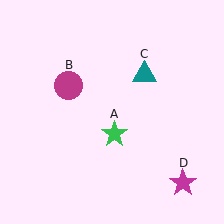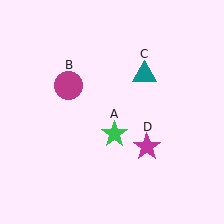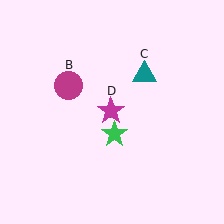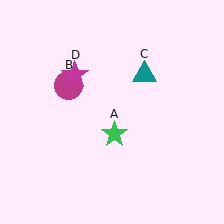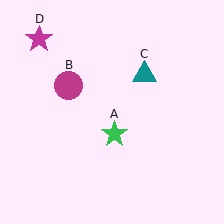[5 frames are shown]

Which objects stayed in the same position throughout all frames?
Green star (object A) and magenta circle (object B) and teal triangle (object C) remained stationary.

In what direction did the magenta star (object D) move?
The magenta star (object D) moved up and to the left.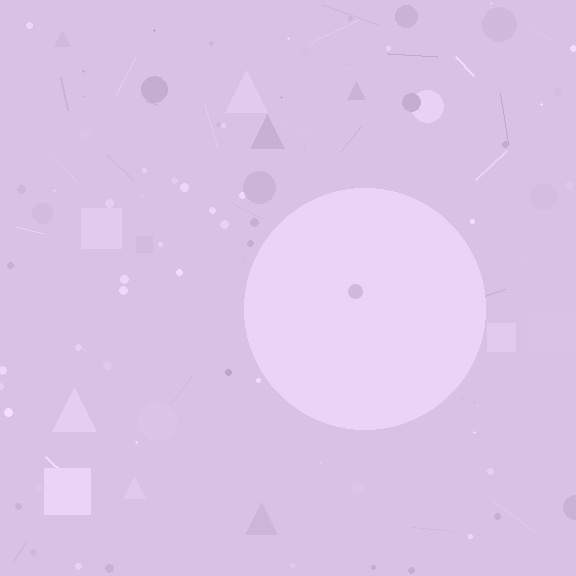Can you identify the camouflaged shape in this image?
The camouflaged shape is a circle.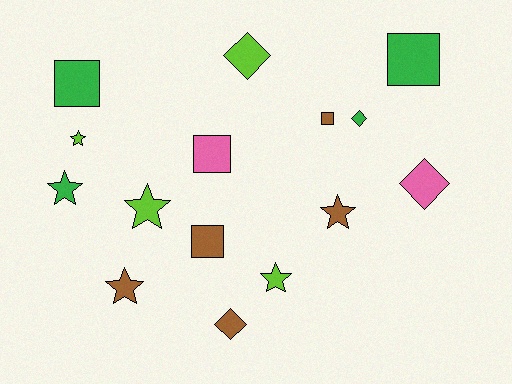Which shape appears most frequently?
Star, with 6 objects.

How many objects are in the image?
There are 15 objects.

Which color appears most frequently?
Brown, with 5 objects.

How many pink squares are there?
There is 1 pink square.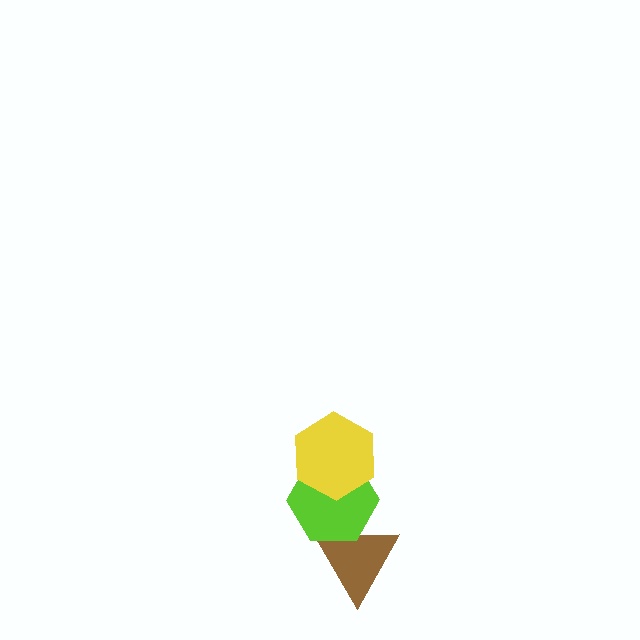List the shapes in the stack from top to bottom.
From top to bottom: the yellow hexagon, the lime hexagon, the brown triangle.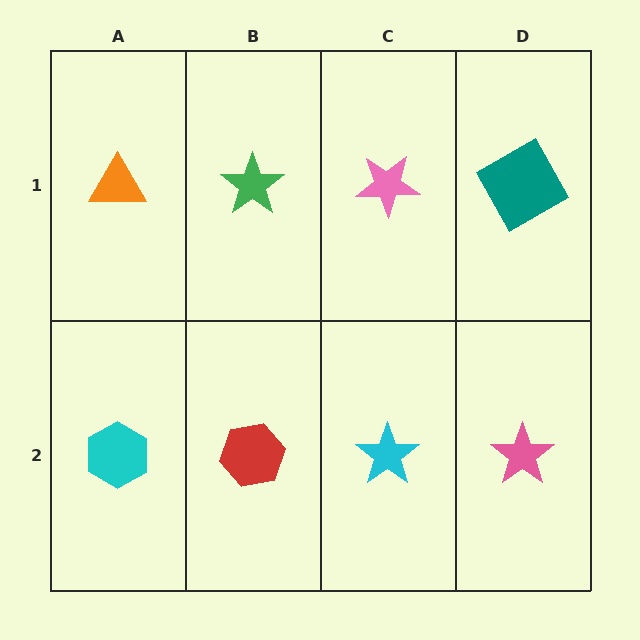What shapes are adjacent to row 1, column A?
A cyan hexagon (row 2, column A), a green star (row 1, column B).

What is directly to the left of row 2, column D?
A cyan star.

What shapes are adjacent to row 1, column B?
A red hexagon (row 2, column B), an orange triangle (row 1, column A), a pink star (row 1, column C).